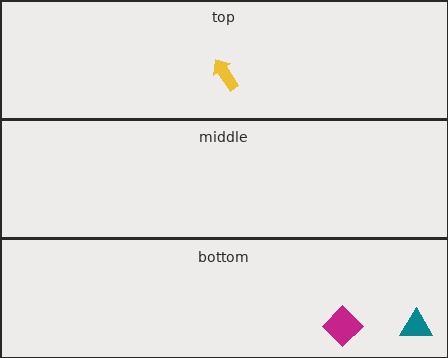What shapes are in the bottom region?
The magenta diamond, the teal triangle.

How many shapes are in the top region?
1.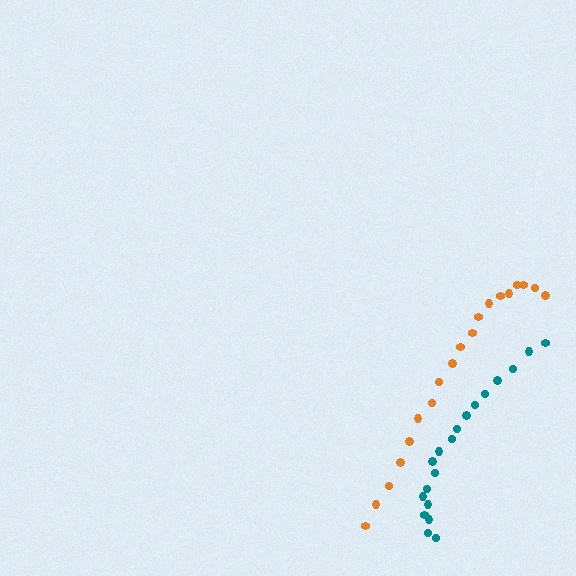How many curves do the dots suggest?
There are 2 distinct paths.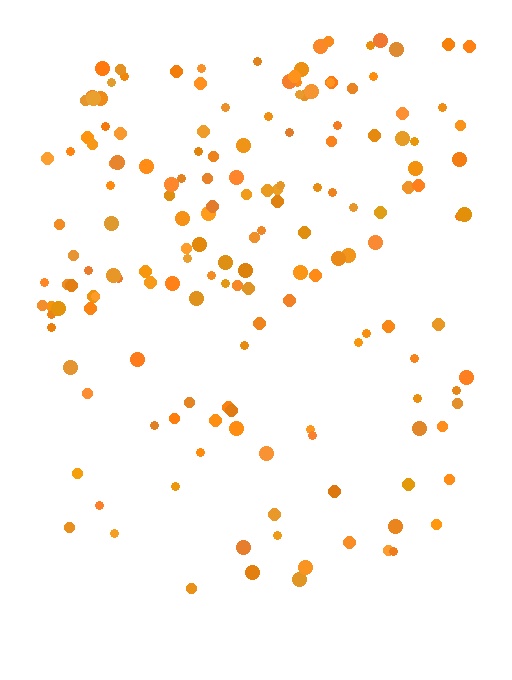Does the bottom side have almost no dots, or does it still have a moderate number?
Still a moderate number, just noticeably fewer than the top.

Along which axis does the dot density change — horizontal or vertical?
Vertical.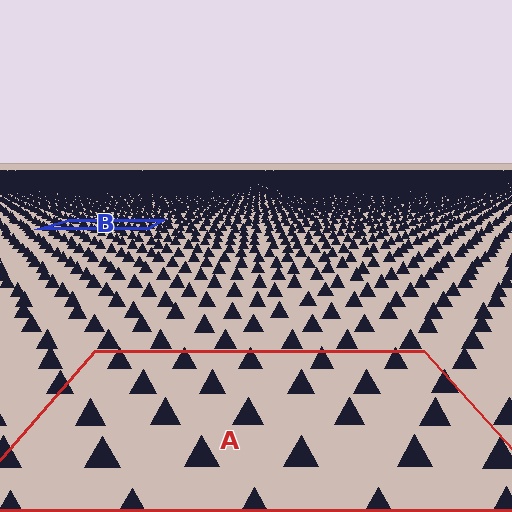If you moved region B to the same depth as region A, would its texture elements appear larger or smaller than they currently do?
They would appear larger. At a closer depth, the same texture elements are projected at a bigger on-screen size.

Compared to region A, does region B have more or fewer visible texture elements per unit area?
Region B has more texture elements per unit area — they are packed more densely because it is farther away.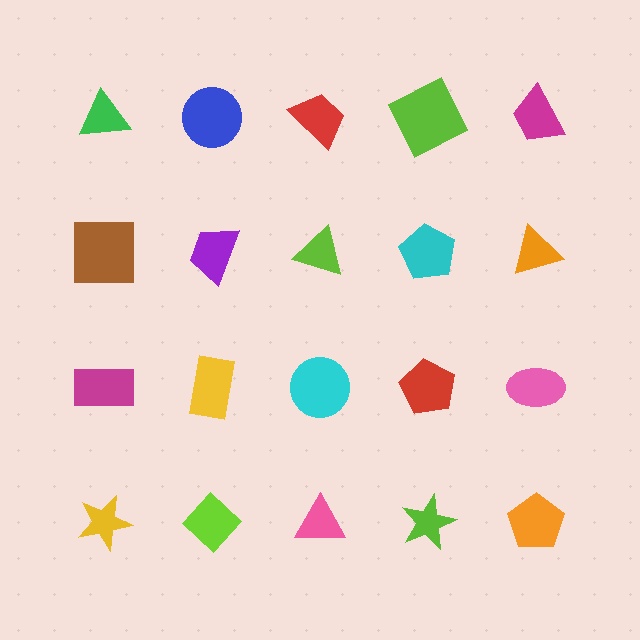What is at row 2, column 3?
A lime triangle.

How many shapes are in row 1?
5 shapes.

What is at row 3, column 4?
A red pentagon.